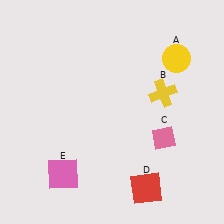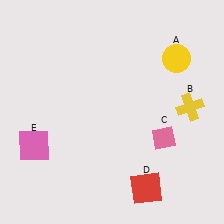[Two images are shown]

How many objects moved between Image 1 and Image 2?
2 objects moved between the two images.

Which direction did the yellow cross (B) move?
The yellow cross (B) moved right.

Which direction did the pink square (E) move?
The pink square (E) moved left.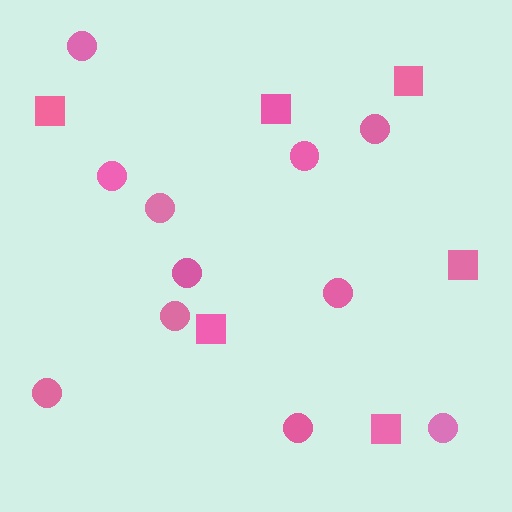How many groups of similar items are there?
There are 2 groups: one group of squares (6) and one group of circles (11).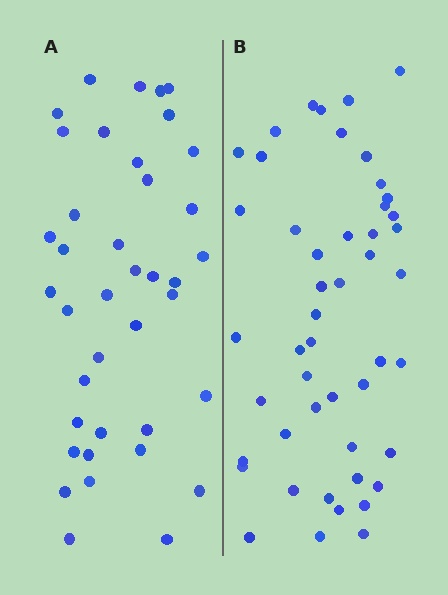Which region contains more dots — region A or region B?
Region B (the right region) has more dots.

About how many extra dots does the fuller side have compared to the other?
Region B has roughly 8 or so more dots than region A.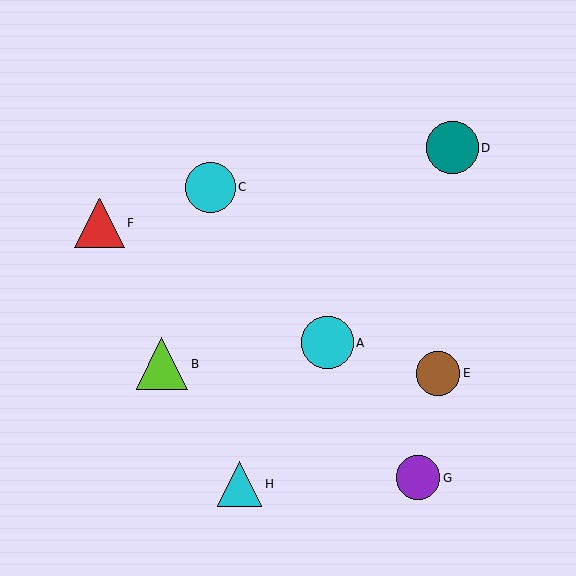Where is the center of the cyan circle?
The center of the cyan circle is at (328, 343).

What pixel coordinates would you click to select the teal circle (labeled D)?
Click at (452, 148) to select the teal circle D.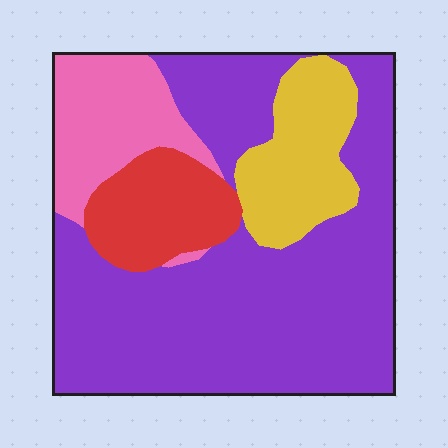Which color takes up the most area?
Purple, at roughly 60%.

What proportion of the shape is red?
Red covers 12% of the shape.